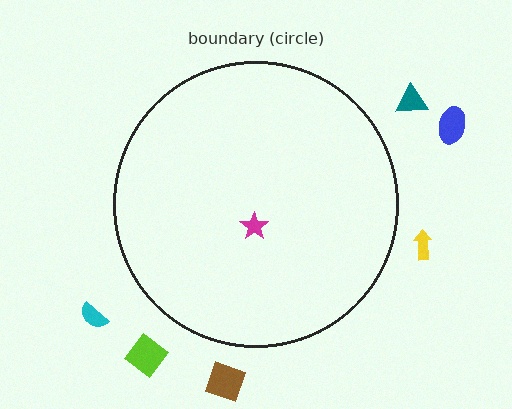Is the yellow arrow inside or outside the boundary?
Outside.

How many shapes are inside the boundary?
1 inside, 6 outside.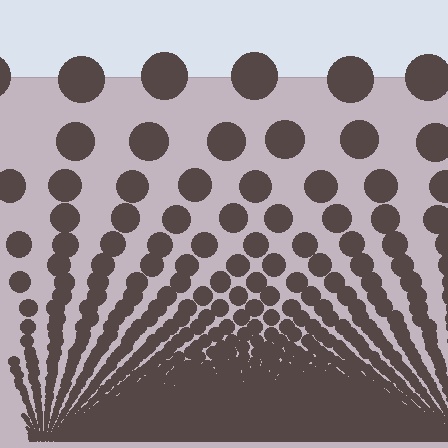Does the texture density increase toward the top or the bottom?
Density increases toward the bottom.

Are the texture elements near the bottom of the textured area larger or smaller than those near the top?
Smaller. The gradient is inverted — elements near the bottom are smaller and denser.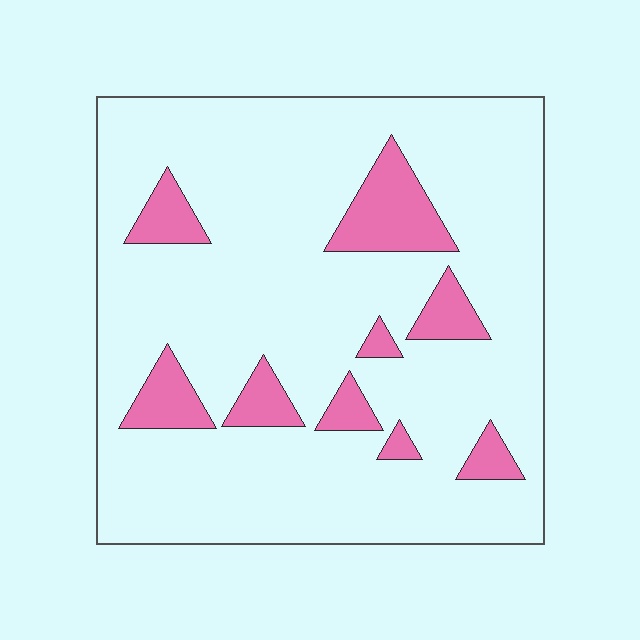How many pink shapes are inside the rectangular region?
9.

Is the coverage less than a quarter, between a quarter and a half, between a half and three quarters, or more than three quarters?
Less than a quarter.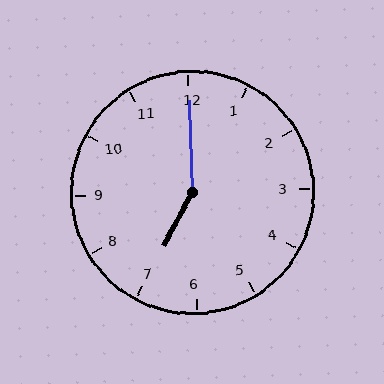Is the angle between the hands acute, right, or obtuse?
It is obtuse.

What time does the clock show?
7:00.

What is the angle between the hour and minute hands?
Approximately 150 degrees.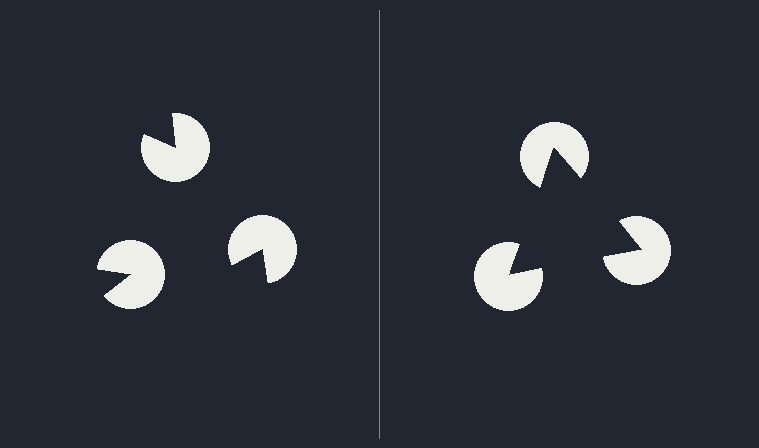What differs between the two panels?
The pac-man discs are positioned identically on both sides; only the wedge orientations differ. On the right they align to a triangle; on the left they are misaligned.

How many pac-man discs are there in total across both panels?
6 — 3 on each side.